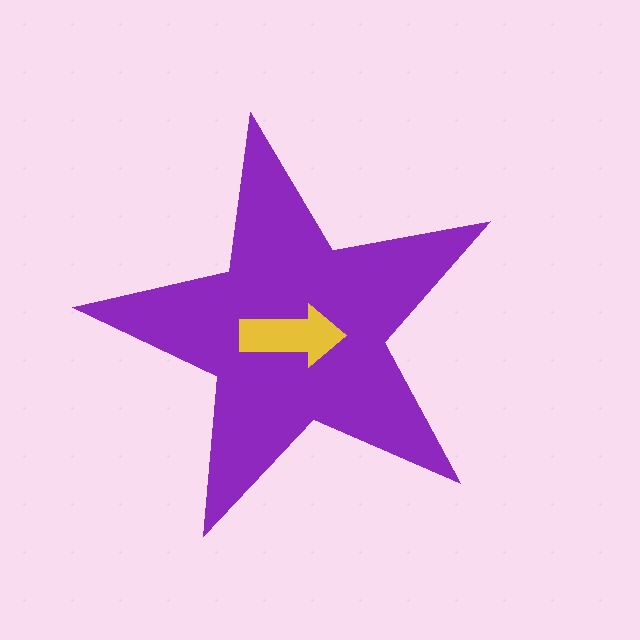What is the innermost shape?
The yellow arrow.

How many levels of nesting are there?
2.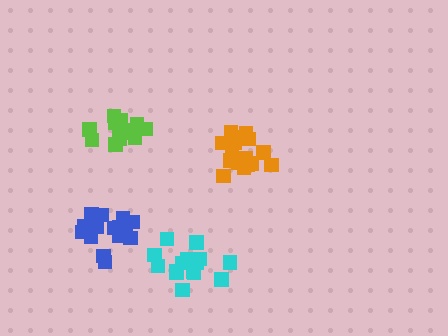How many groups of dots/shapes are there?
There are 4 groups.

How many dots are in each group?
Group 1: 15 dots, Group 2: 13 dots, Group 3: 18 dots, Group 4: 18 dots (64 total).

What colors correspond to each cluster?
The clusters are colored: cyan, lime, blue, orange.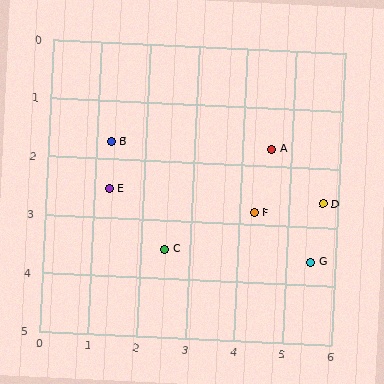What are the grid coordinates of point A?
Point A is at approximately (4.6, 1.7).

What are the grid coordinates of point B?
Point B is at approximately (1.3, 1.7).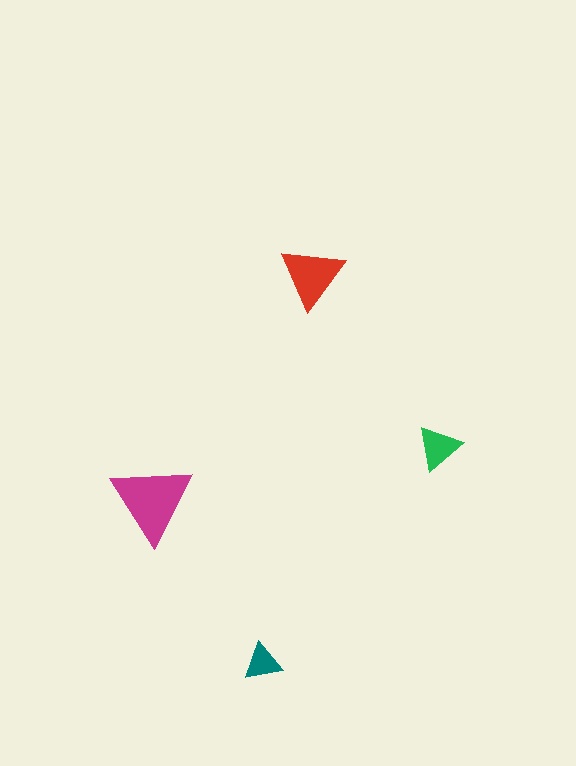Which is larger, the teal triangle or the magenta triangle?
The magenta one.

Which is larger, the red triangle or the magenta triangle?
The magenta one.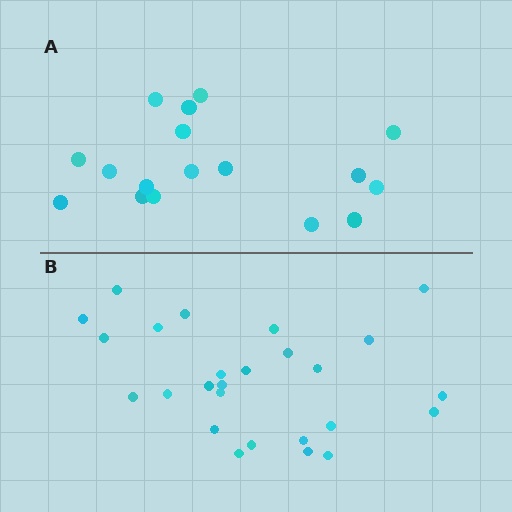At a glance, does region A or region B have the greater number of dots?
Region B (the bottom region) has more dots.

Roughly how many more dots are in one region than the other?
Region B has roughly 8 or so more dots than region A.